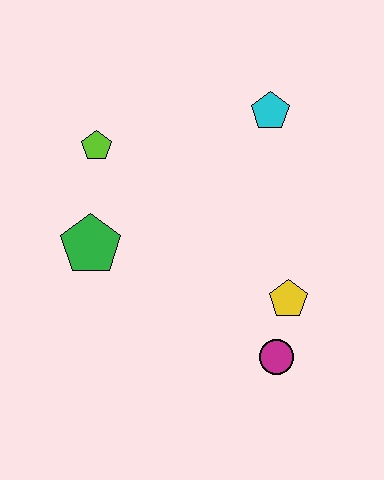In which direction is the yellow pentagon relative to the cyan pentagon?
The yellow pentagon is below the cyan pentagon.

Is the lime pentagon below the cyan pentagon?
Yes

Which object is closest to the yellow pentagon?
The magenta circle is closest to the yellow pentagon.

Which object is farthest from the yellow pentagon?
The lime pentagon is farthest from the yellow pentagon.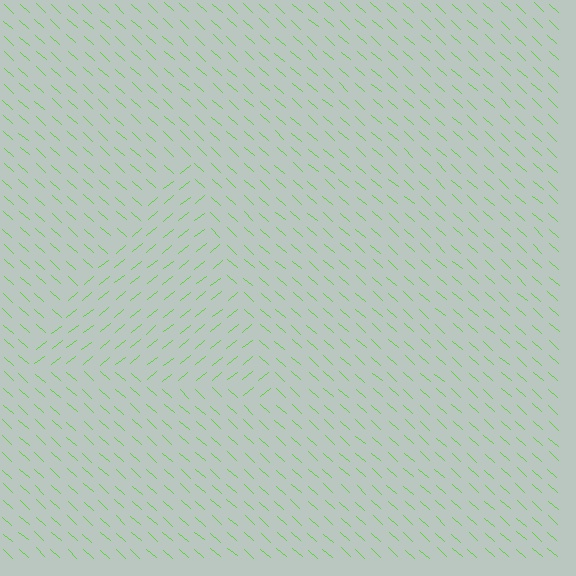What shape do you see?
I see a triangle.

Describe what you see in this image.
The image is filled with small lime line segments. A triangle region in the image has lines oriented differently from the surrounding lines, creating a visible texture boundary.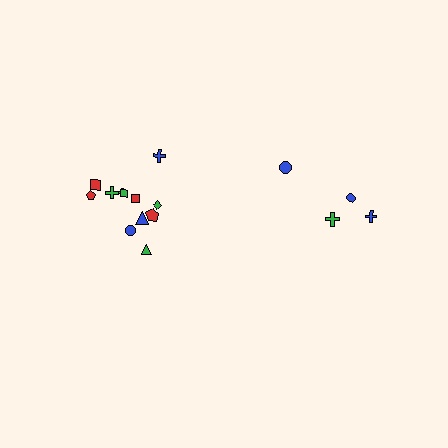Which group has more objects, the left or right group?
The left group.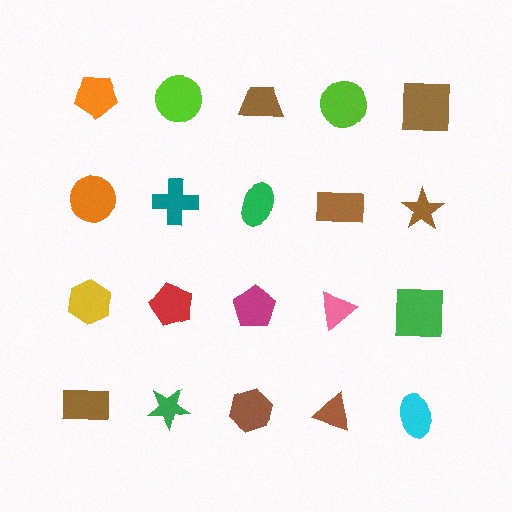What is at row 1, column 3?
A brown trapezoid.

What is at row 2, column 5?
A brown star.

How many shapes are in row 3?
5 shapes.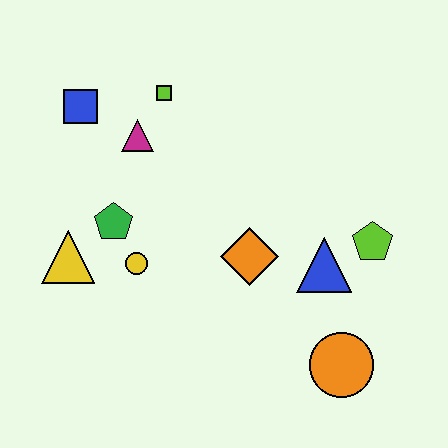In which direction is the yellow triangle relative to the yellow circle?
The yellow triangle is to the left of the yellow circle.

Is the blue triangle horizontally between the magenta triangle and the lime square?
No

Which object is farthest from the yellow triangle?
The lime pentagon is farthest from the yellow triangle.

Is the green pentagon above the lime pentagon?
Yes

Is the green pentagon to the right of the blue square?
Yes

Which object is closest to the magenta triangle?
The lime square is closest to the magenta triangle.